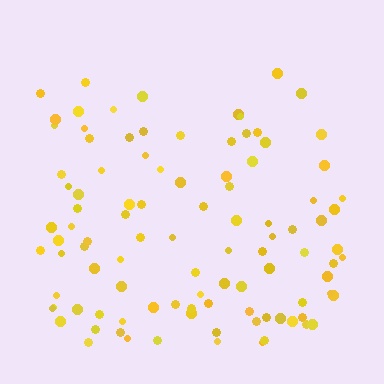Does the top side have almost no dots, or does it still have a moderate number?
Still a moderate number, just noticeably fewer than the bottom.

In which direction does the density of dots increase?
From top to bottom, with the bottom side densest.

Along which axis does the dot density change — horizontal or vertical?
Vertical.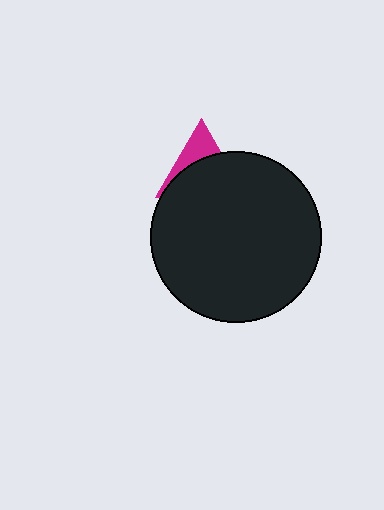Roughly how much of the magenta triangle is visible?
A small part of it is visible (roughly 34%).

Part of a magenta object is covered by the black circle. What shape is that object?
It is a triangle.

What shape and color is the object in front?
The object in front is a black circle.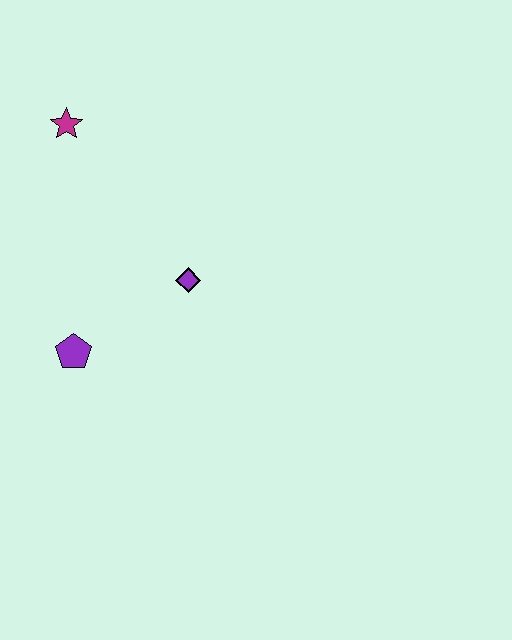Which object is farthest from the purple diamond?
The magenta star is farthest from the purple diamond.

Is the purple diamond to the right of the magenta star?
Yes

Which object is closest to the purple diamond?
The purple pentagon is closest to the purple diamond.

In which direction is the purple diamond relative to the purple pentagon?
The purple diamond is to the right of the purple pentagon.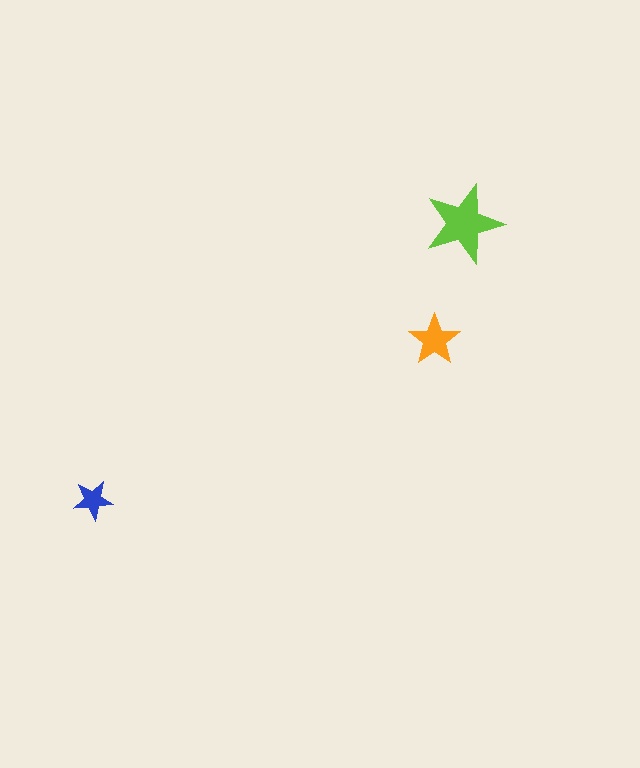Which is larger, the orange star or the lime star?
The lime one.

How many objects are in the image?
There are 3 objects in the image.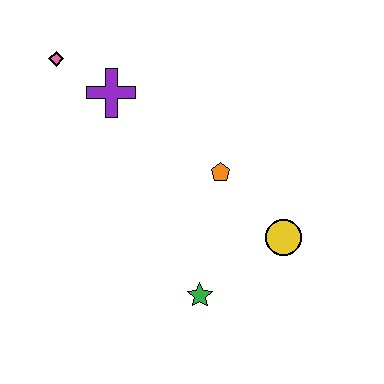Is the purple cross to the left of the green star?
Yes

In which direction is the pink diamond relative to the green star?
The pink diamond is above the green star.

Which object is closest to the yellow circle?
The orange pentagon is closest to the yellow circle.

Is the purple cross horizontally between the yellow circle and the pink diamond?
Yes